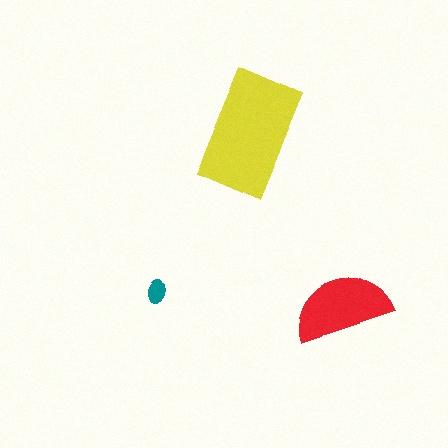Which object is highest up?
The yellow rectangle is topmost.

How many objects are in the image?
There are 3 objects in the image.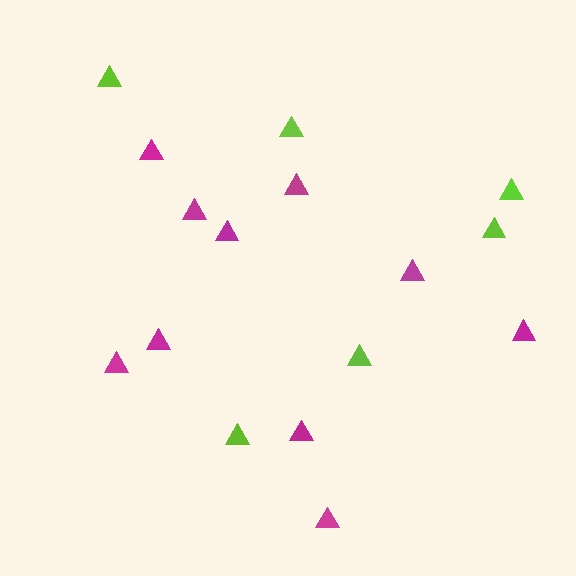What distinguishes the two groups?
There are 2 groups: one group of lime triangles (6) and one group of magenta triangles (10).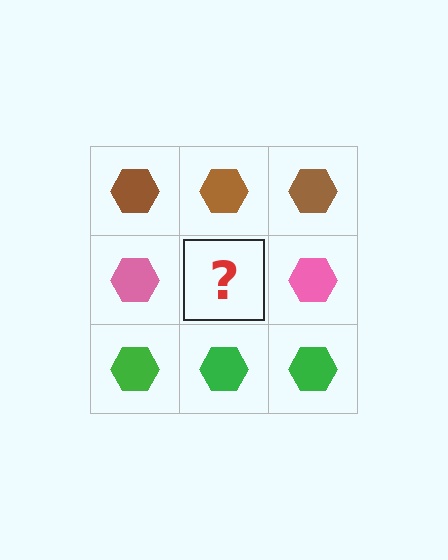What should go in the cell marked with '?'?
The missing cell should contain a pink hexagon.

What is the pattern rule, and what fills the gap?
The rule is that each row has a consistent color. The gap should be filled with a pink hexagon.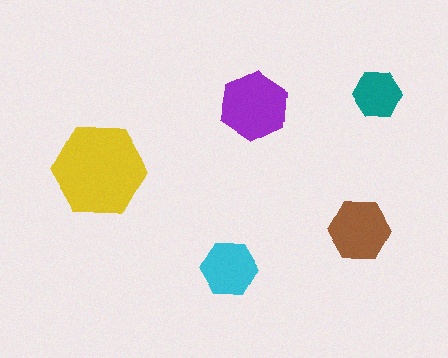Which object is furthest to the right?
The teal hexagon is rightmost.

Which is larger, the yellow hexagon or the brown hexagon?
The yellow one.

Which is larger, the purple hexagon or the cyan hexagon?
The purple one.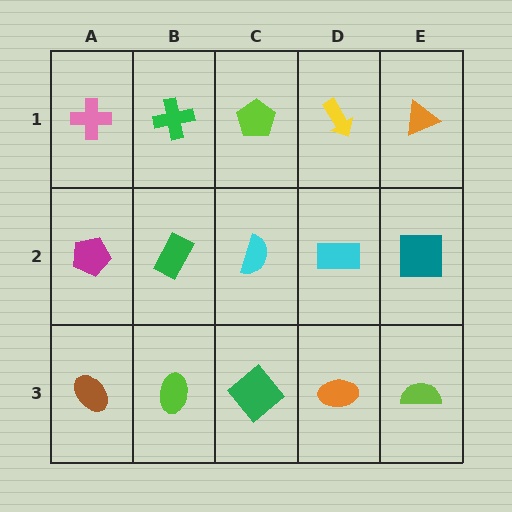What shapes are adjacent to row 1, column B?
A green rectangle (row 2, column B), a pink cross (row 1, column A), a lime pentagon (row 1, column C).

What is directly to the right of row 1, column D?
An orange triangle.